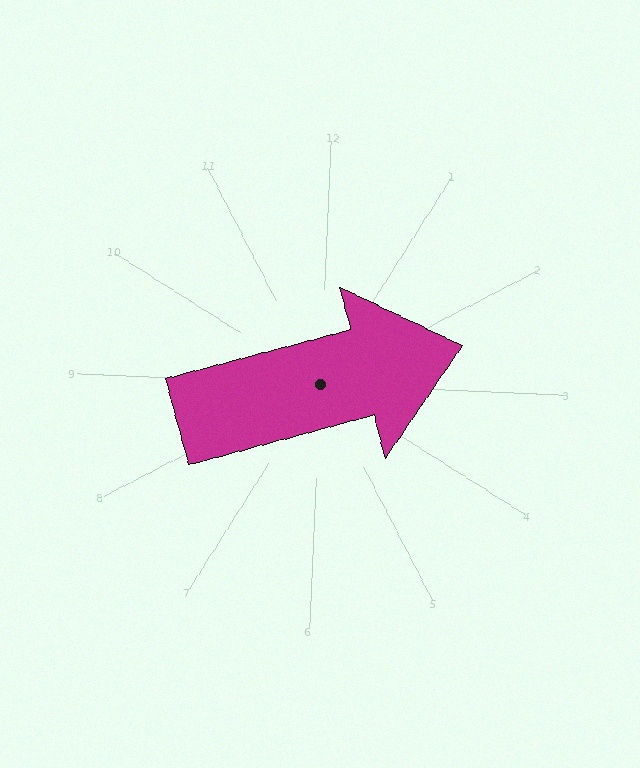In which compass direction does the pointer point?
East.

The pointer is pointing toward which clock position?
Roughly 2 o'clock.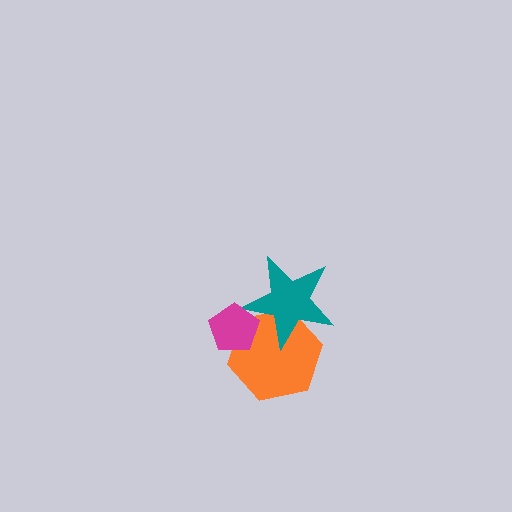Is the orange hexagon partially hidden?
Yes, it is partially covered by another shape.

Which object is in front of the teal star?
The magenta pentagon is in front of the teal star.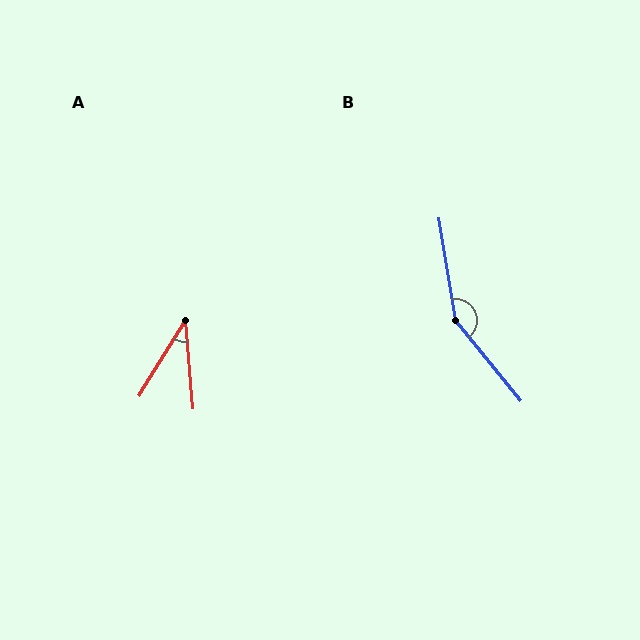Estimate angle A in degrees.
Approximately 37 degrees.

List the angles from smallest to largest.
A (37°), B (150°).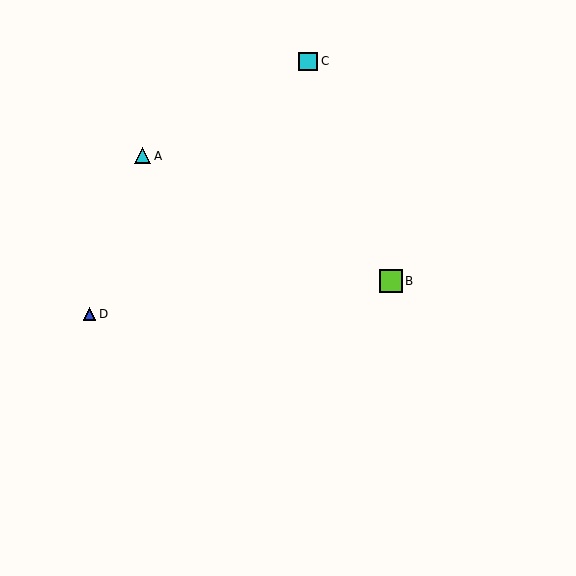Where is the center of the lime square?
The center of the lime square is at (391, 281).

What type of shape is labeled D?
Shape D is a blue triangle.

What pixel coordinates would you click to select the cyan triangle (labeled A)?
Click at (143, 156) to select the cyan triangle A.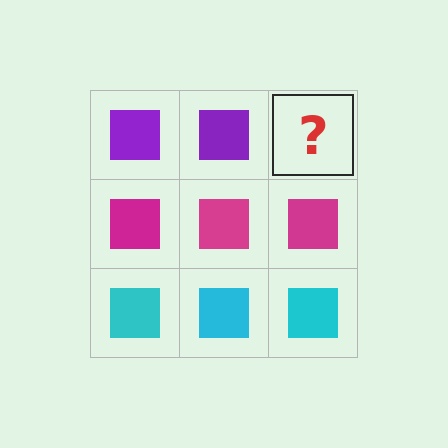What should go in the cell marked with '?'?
The missing cell should contain a purple square.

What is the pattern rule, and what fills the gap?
The rule is that each row has a consistent color. The gap should be filled with a purple square.